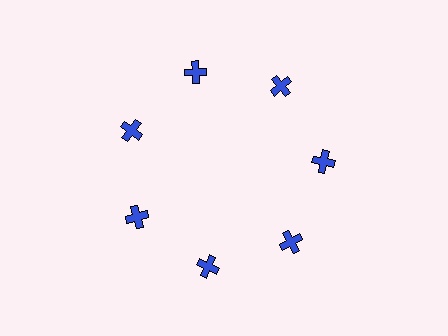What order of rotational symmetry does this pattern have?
This pattern has 7-fold rotational symmetry.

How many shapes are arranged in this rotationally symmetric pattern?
There are 7 shapes, arranged in 7 groups of 1.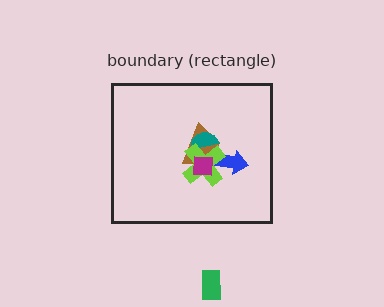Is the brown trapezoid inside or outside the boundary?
Inside.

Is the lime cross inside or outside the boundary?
Inside.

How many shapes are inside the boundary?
5 inside, 1 outside.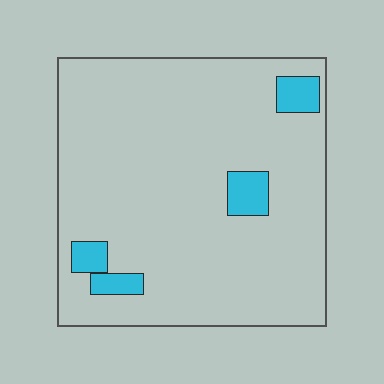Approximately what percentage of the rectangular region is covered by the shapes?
Approximately 10%.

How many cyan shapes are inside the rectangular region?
4.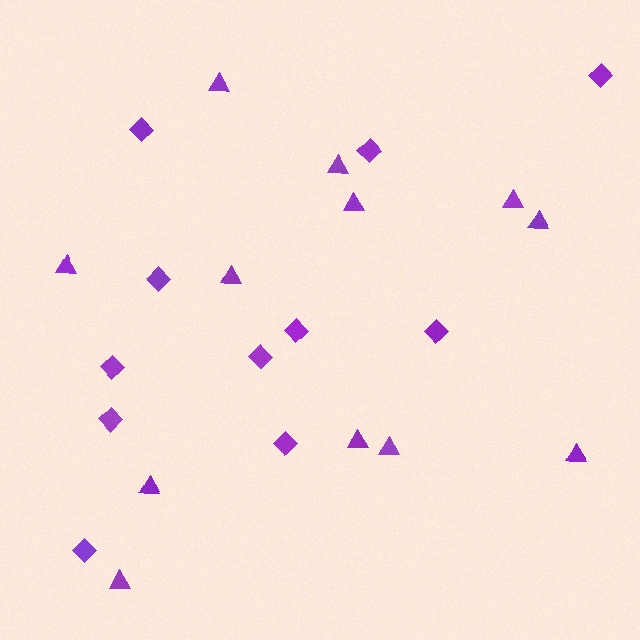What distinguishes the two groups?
There are 2 groups: one group of diamonds (11) and one group of triangles (12).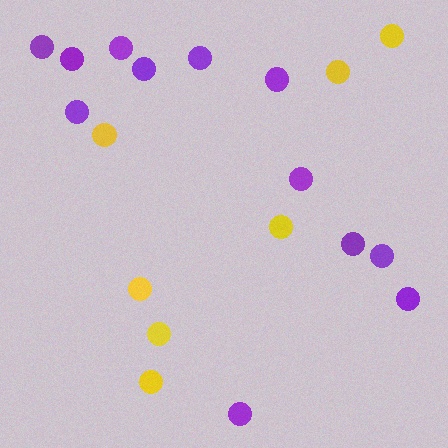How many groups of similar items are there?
There are 2 groups: one group of purple circles (12) and one group of yellow circles (7).